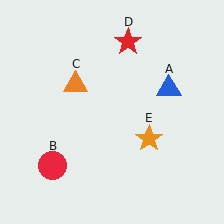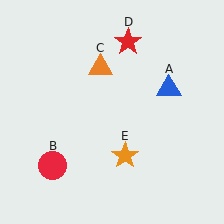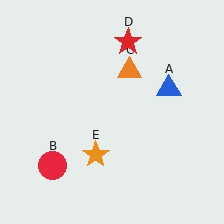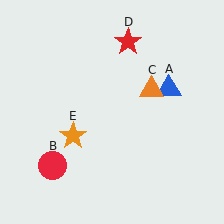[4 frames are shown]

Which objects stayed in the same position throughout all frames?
Blue triangle (object A) and red circle (object B) and red star (object D) remained stationary.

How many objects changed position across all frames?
2 objects changed position: orange triangle (object C), orange star (object E).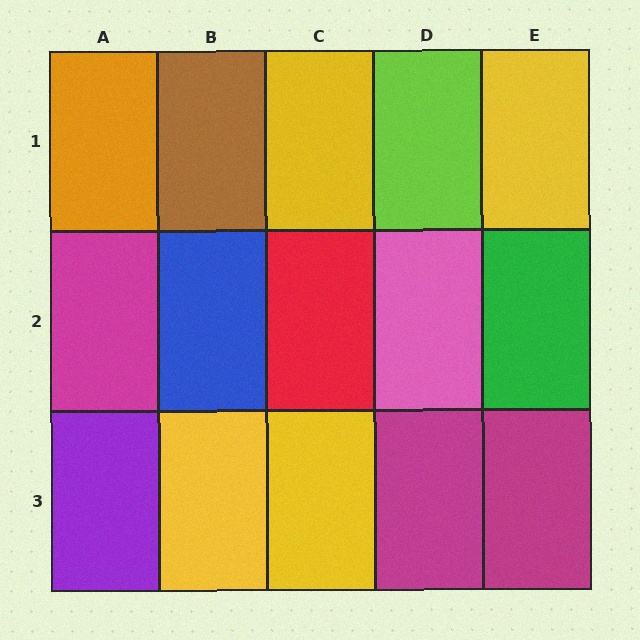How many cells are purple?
1 cell is purple.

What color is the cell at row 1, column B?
Brown.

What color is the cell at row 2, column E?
Green.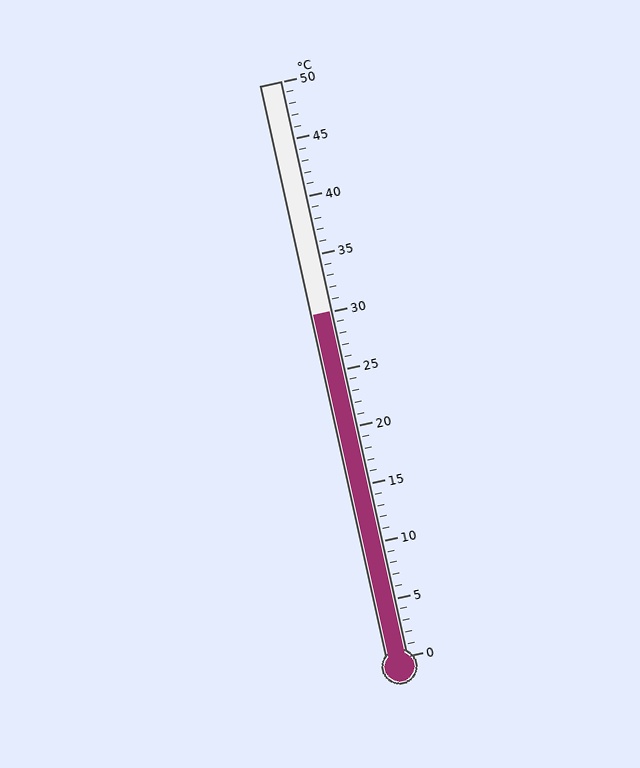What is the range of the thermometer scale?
The thermometer scale ranges from 0°C to 50°C.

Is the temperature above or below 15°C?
The temperature is above 15°C.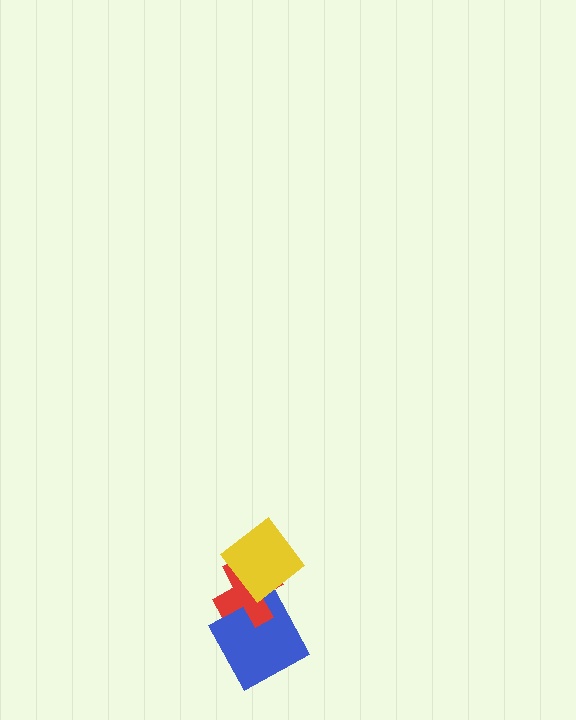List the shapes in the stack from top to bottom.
From top to bottom: the yellow diamond, the red cross, the blue square.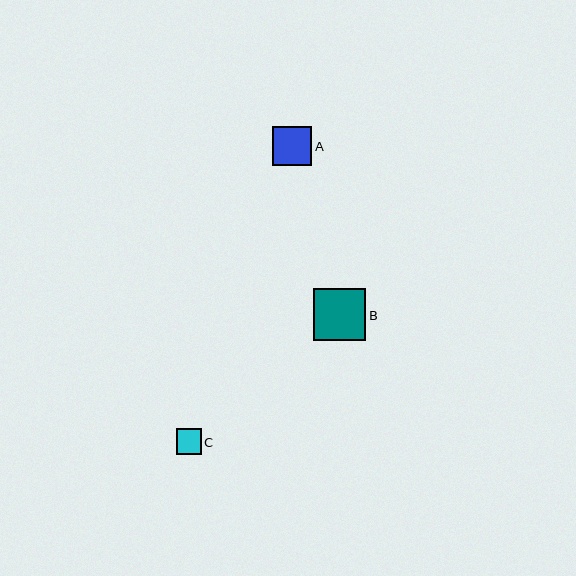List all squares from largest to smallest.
From largest to smallest: B, A, C.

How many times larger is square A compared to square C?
Square A is approximately 1.5 times the size of square C.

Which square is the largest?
Square B is the largest with a size of approximately 52 pixels.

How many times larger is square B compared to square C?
Square B is approximately 2.1 times the size of square C.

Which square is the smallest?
Square C is the smallest with a size of approximately 25 pixels.